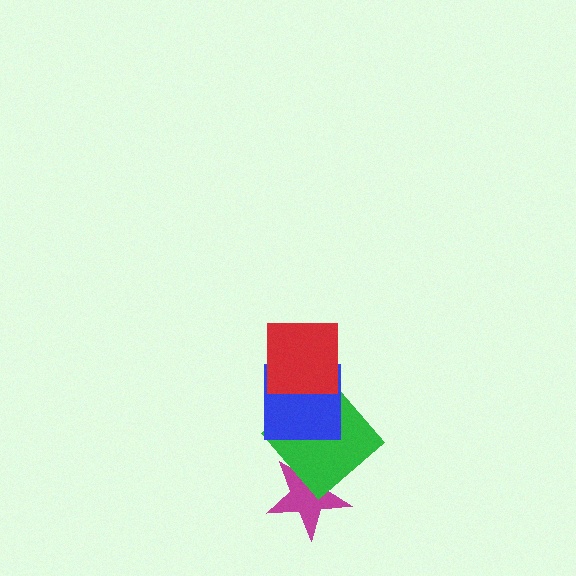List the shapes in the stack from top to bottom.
From top to bottom: the red square, the blue square, the green diamond, the magenta star.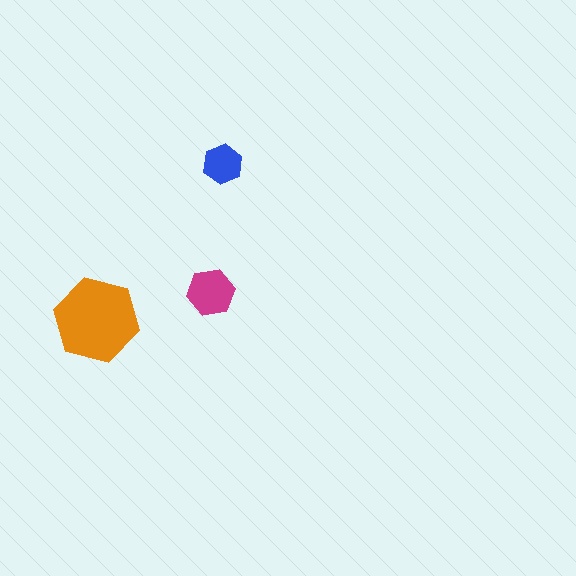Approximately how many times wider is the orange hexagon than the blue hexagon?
About 2 times wider.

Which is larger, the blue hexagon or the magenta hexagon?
The magenta one.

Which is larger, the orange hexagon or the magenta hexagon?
The orange one.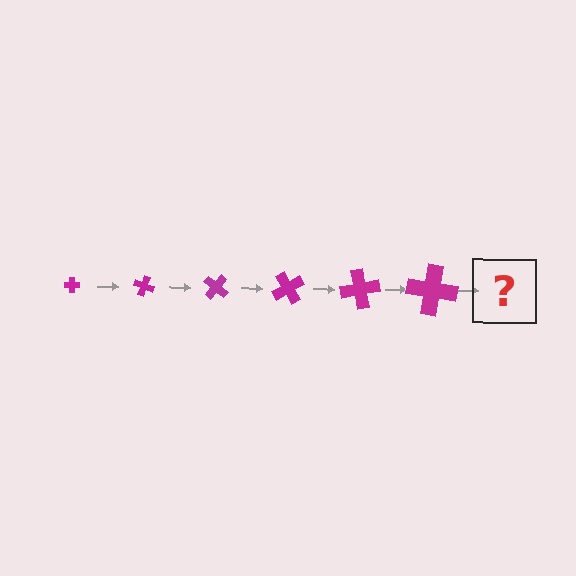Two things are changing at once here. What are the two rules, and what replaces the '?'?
The two rules are that the cross grows larger each step and it rotates 20 degrees each step. The '?' should be a cross, larger than the previous one and rotated 120 degrees from the start.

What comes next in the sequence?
The next element should be a cross, larger than the previous one and rotated 120 degrees from the start.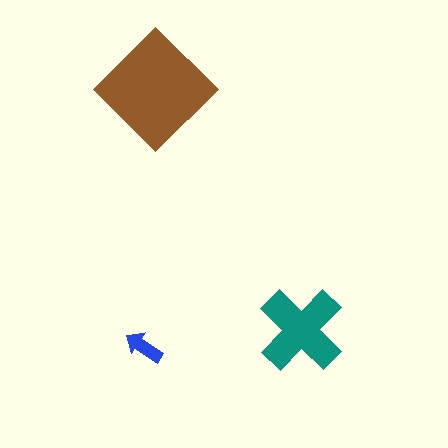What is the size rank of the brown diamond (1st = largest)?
1st.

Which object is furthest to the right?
The teal cross is rightmost.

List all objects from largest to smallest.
The brown diamond, the teal cross, the blue arrow.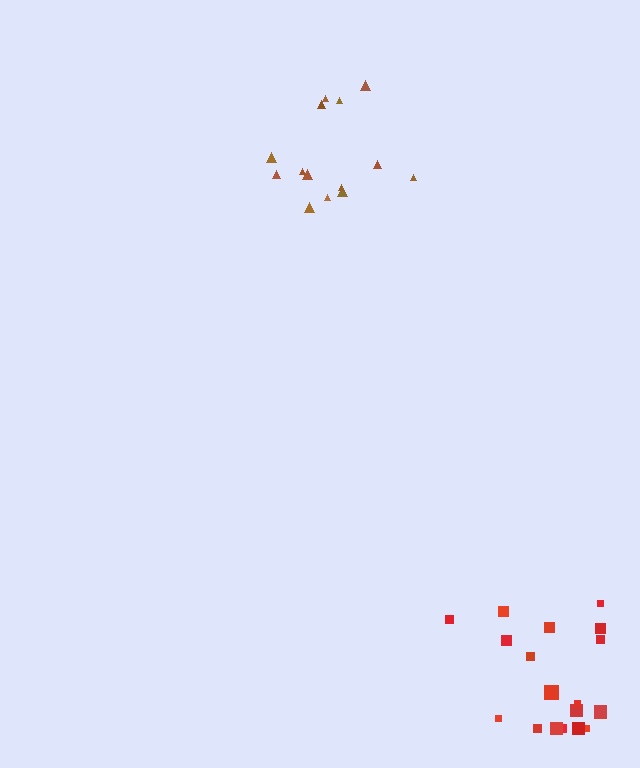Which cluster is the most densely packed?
Brown.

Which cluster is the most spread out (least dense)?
Red.